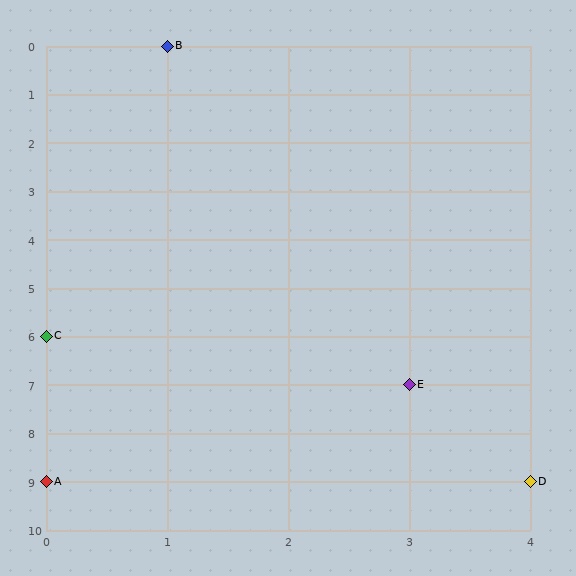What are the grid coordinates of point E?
Point E is at grid coordinates (3, 7).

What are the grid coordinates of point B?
Point B is at grid coordinates (1, 0).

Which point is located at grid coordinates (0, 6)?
Point C is at (0, 6).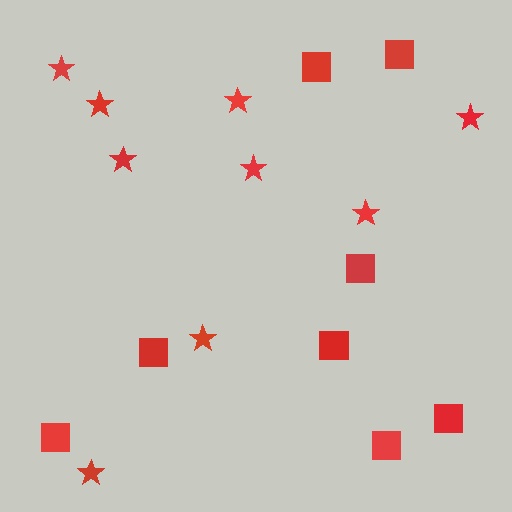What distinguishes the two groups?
There are 2 groups: one group of stars (9) and one group of squares (8).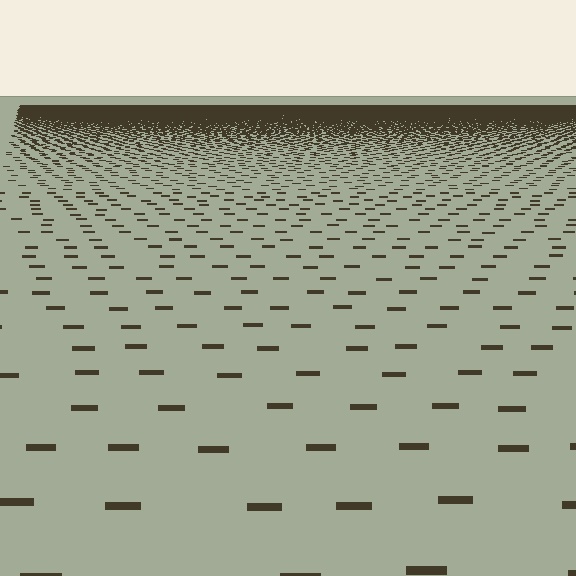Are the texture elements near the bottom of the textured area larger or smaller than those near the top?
Larger. Near the bottom, elements are closer to the viewer and appear at a bigger on-screen size.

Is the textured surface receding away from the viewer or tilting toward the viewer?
The surface is receding away from the viewer. Texture elements get smaller and denser toward the top.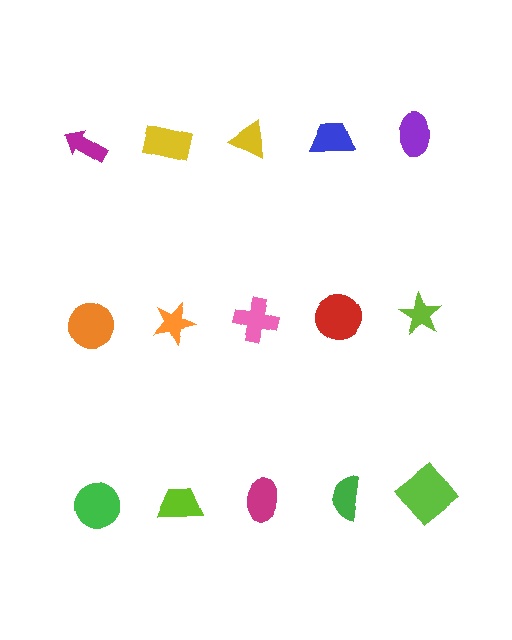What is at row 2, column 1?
An orange circle.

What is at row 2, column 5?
A lime star.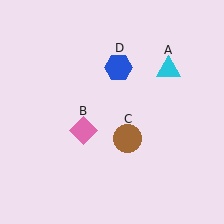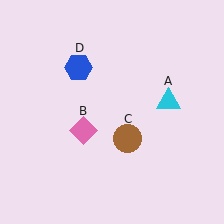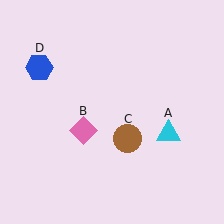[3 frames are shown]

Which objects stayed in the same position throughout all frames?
Pink diamond (object B) and brown circle (object C) remained stationary.